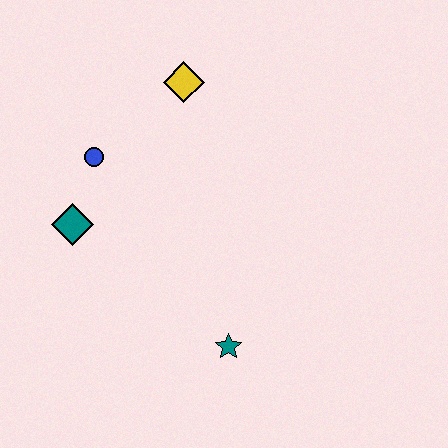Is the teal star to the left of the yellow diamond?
No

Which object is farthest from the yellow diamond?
The teal star is farthest from the yellow diamond.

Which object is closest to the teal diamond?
The blue circle is closest to the teal diamond.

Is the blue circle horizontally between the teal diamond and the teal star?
Yes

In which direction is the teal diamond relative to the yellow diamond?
The teal diamond is below the yellow diamond.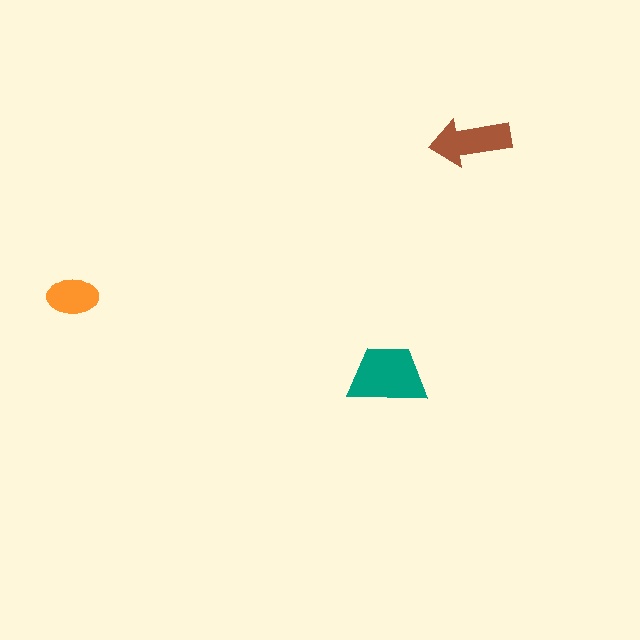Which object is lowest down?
The teal trapezoid is bottommost.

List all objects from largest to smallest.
The teal trapezoid, the brown arrow, the orange ellipse.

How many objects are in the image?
There are 3 objects in the image.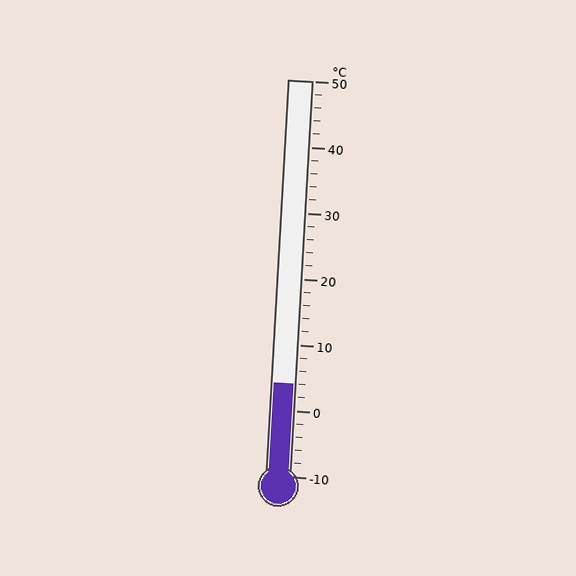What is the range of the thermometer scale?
The thermometer scale ranges from -10°C to 50°C.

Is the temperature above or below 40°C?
The temperature is below 40°C.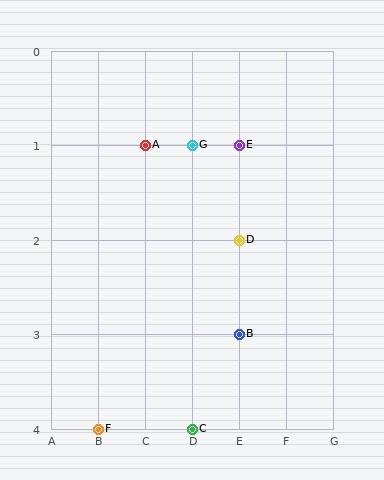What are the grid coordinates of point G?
Point G is at grid coordinates (D, 1).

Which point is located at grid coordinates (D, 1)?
Point G is at (D, 1).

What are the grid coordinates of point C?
Point C is at grid coordinates (D, 4).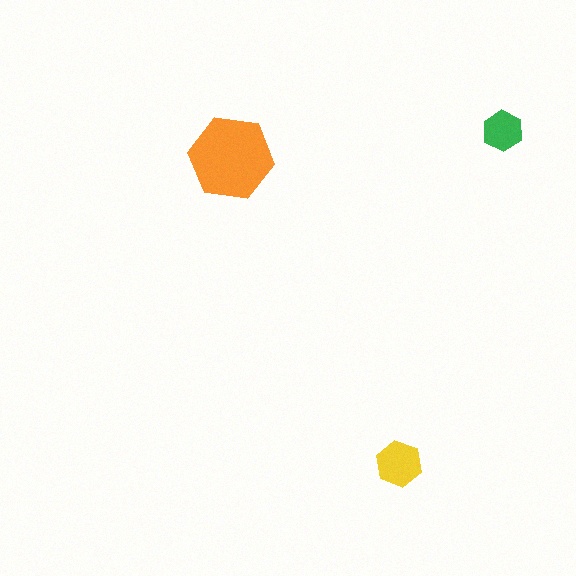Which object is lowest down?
The yellow hexagon is bottommost.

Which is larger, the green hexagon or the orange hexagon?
The orange one.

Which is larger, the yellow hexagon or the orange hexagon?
The orange one.